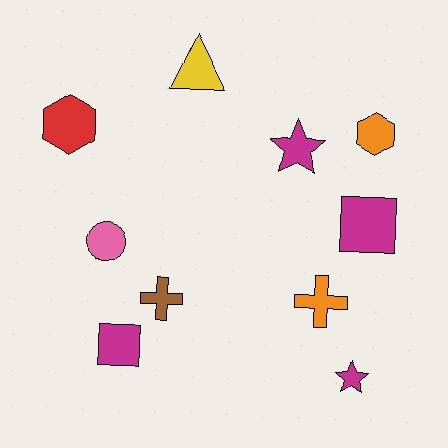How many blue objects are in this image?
There are no blue objects.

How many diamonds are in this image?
There are no diamonds.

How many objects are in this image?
There are 10 objects.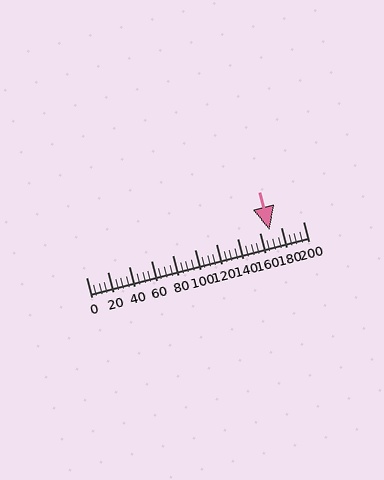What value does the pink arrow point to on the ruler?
The pink arrow points to approximately 169.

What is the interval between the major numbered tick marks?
The major tick marks are spaced 20 units apart.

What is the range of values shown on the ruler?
The ruler shows values from 0 to 200.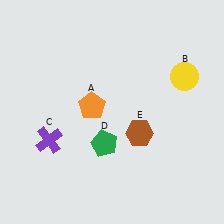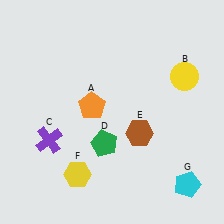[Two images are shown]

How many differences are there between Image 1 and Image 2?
There are 2 differences between the two images.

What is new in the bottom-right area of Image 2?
A cyan pentagon (G) was added in the bottom-right area of Image 2.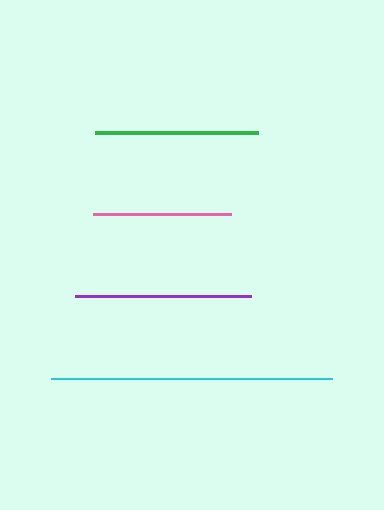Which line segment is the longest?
The cyan line is the longest at approximately 282 pixels.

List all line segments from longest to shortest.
From longest to shortest: cyan, purple, green, pink.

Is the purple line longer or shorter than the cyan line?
The cyan line is longer than the purple line.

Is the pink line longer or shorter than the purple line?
The purple line is longer than the pink line.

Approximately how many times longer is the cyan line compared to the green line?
The cyan line is approximately 1.7 times the length of the green line.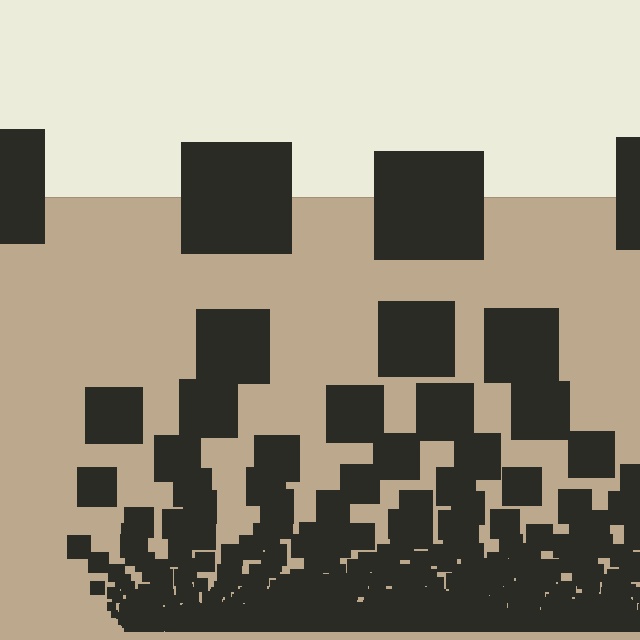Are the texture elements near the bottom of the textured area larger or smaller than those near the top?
Smaller. The gradient is inverted — elements near the bottom are smaller and denser.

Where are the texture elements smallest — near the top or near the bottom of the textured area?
Near the bottom.